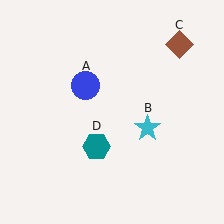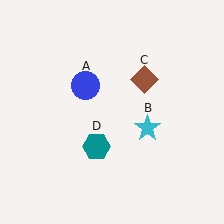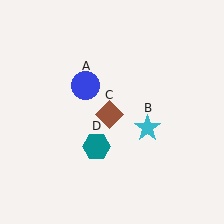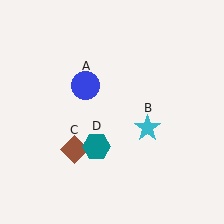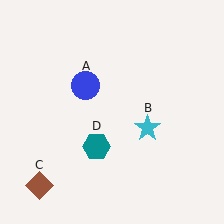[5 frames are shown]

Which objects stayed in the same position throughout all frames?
Blue circle (object A) and cyan star (object B) and teal hexagon (object D) remained stationary.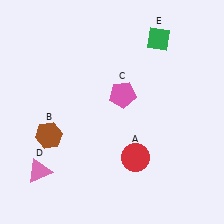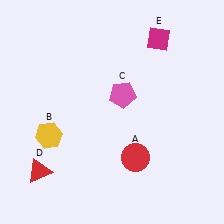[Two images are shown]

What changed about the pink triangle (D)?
In Image 1, D is pink. In Image 2, it changed to red.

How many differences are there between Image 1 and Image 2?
There are 3 differences between the two images.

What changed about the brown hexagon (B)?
In Image 1, B is brown. In Image 2, it changed to yellow.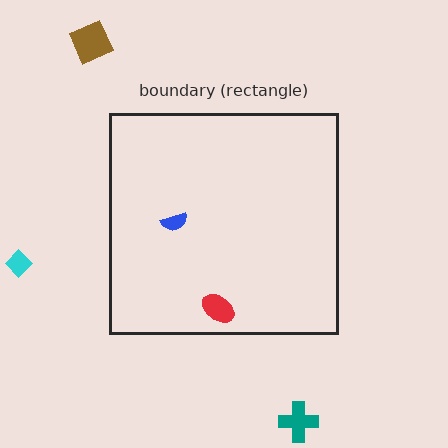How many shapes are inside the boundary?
2 inside, 3 outside.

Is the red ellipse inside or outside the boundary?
Inside.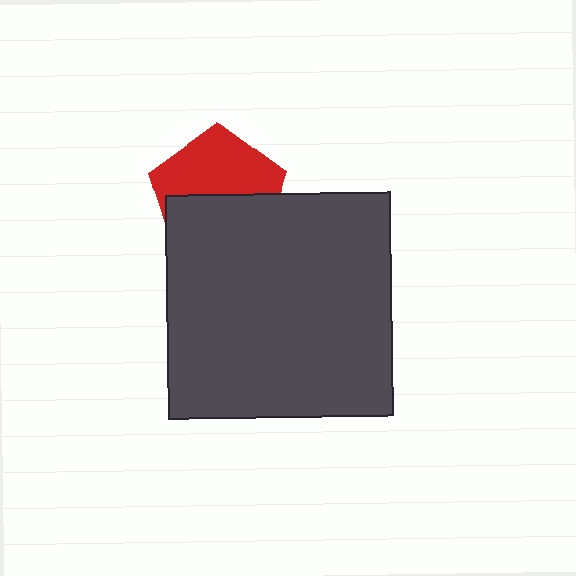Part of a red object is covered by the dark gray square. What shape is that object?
It is a pentagon.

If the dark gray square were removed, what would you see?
You would see the complete red pentagon.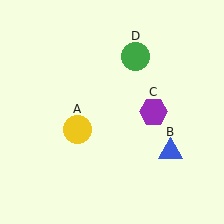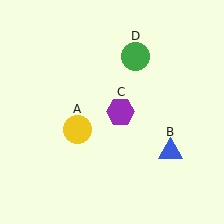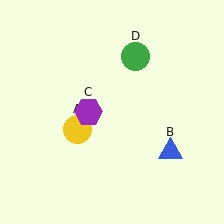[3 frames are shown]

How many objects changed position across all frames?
1 object changed position: purple hexagon (object C).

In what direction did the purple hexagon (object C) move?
The purple hexagon (object C) moved left.